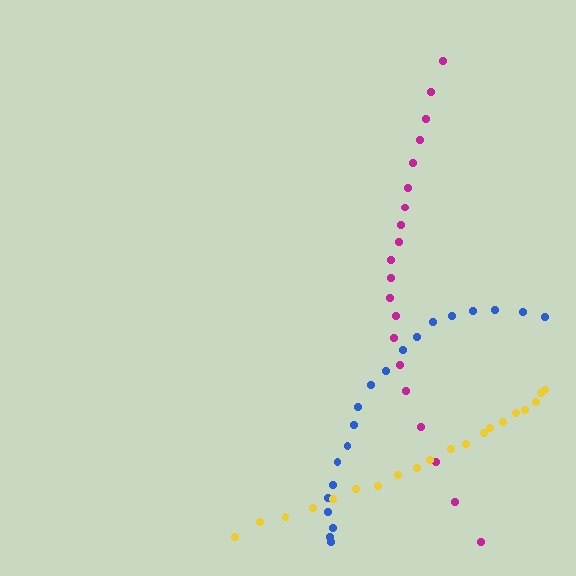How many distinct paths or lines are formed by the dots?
There are 3 distinct paths.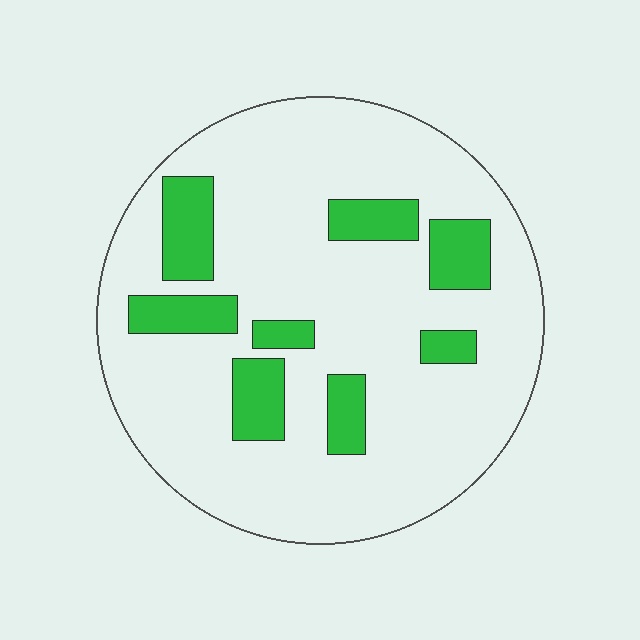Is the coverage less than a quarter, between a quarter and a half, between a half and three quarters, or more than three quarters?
Less than a quarter.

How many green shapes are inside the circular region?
8.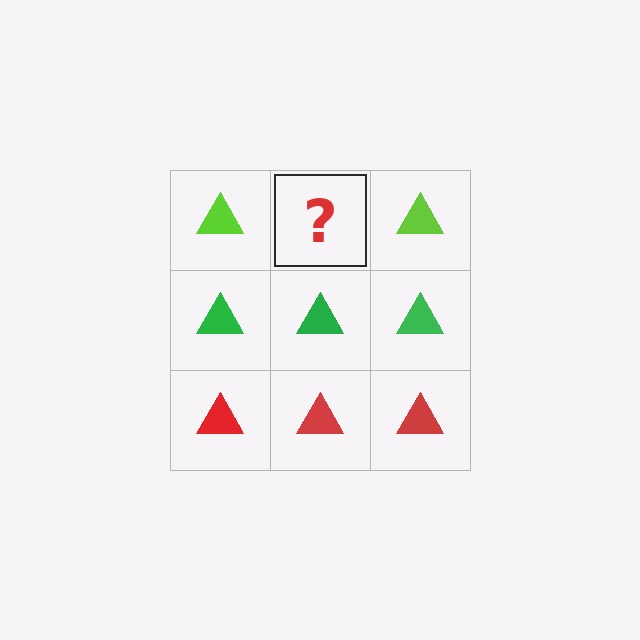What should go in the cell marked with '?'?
The missing cell should contain a lime triangle.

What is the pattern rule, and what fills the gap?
The rule is that each row has a consistent color. The gap should be filled with a lime triangle.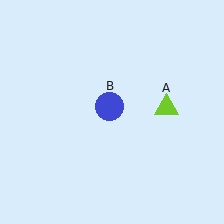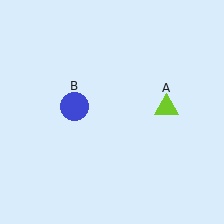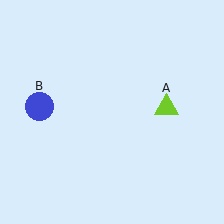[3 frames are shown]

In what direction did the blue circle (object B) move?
The blue circle (object B) moved left.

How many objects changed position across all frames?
1 object changed position: blue circle (object B).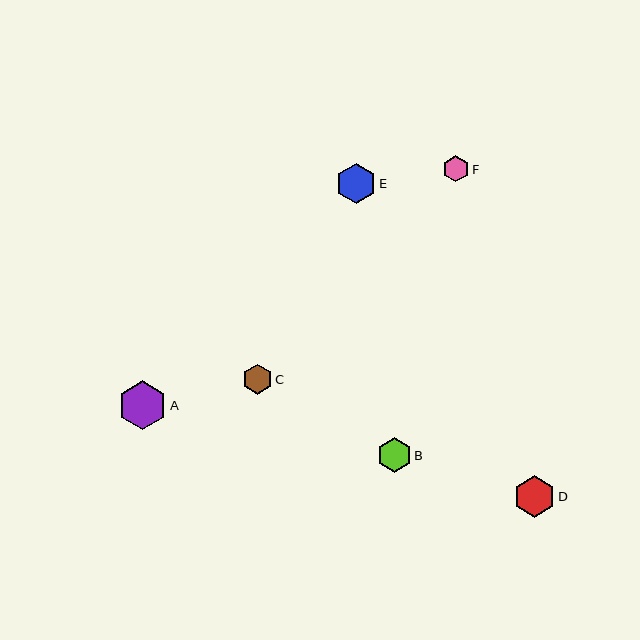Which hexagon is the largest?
Hexagon A is the largest with a size of approximately 49 pixels.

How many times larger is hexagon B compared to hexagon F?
Hexagon B is approximately 1.3 times the size of hexagon F.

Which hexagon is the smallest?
Hexagon F is the smallest with a size of approximately 26 pixels.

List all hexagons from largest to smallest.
From largest to smallest: A, D, E, B, C, F.